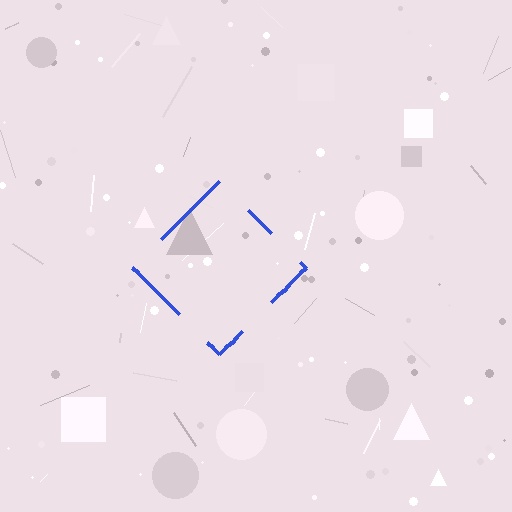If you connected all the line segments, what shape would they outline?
They would outline a diamond.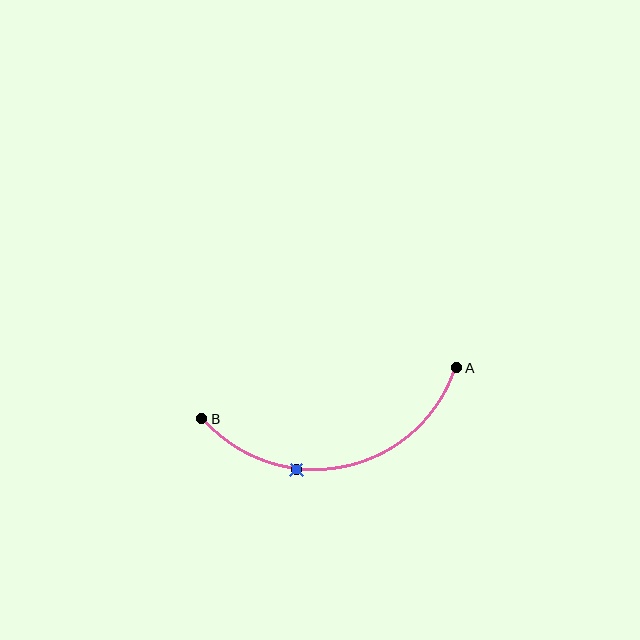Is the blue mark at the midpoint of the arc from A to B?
No. The blue mark lies on the arc but is closer to endpoint B. The arc midpoint would be at the point on the curve equidistant along the arc from both A and B.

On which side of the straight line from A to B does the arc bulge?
The arc bulges below the straight line connecting A and B.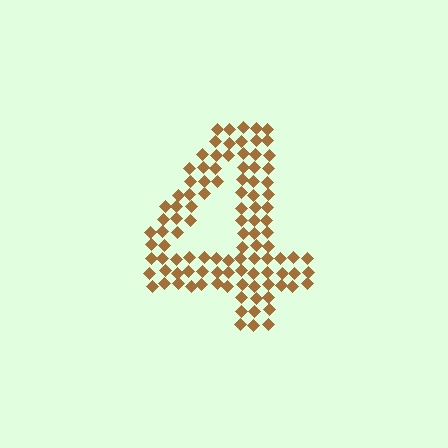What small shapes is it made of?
It is made of small diamonds.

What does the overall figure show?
The overall figure shows the digit 4.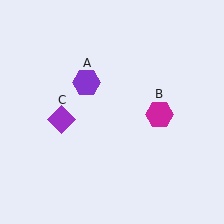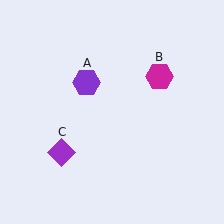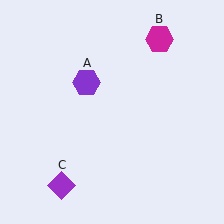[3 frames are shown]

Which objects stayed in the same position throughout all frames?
Purple hexagon (object A) remained stationary.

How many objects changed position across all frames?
2 objects changed position: magenta hexagon (object B), purple diamond (object C).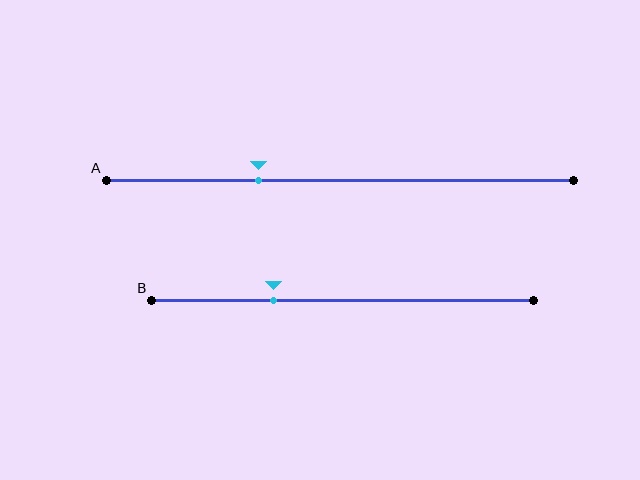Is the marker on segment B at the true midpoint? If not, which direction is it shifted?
No, the marker on segment B is shifted to the left by about 18% of the segment length.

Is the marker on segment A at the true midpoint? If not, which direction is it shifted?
No, the marker on segment A is shifted to the left by about 17% of the segment length.